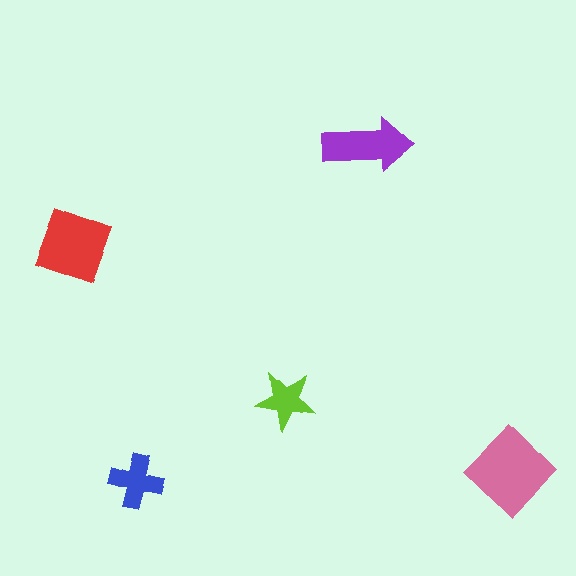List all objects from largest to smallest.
The pink diamond, the red square, the purple arrow, the blue cross, the lime star.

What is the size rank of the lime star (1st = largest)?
5th.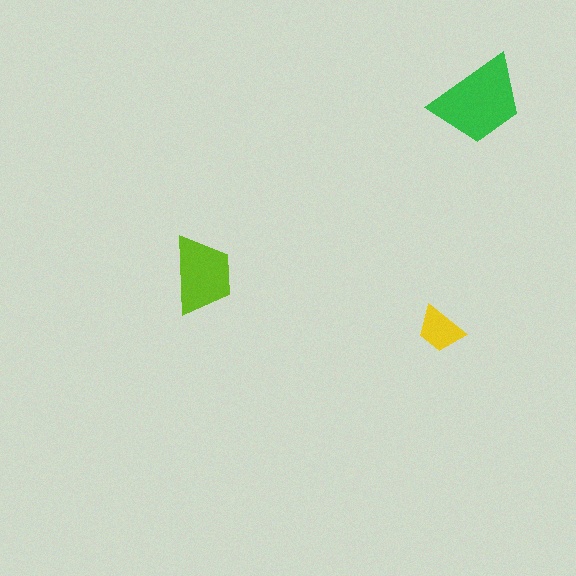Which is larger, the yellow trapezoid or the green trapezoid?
The green one.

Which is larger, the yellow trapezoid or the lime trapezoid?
The lime one.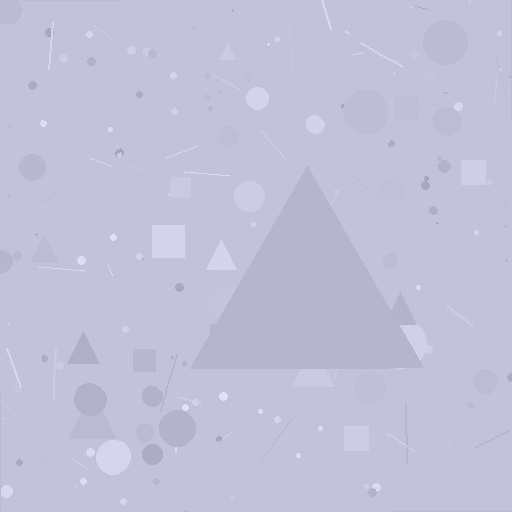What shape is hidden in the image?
A triangle is hidden in the image.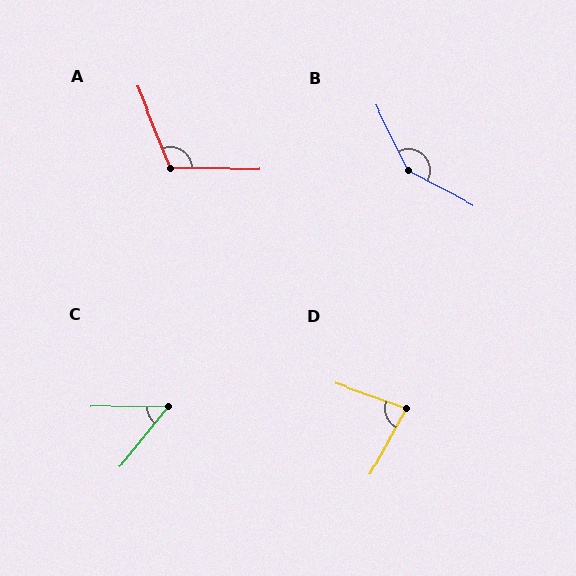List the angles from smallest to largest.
C (50°), D (81°), A (112°), B (144°).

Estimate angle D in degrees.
Approximately 81 degrees.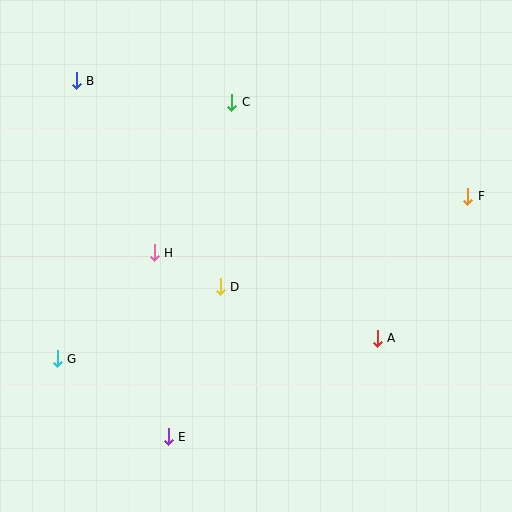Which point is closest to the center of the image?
Point D at (220, 287) is closest to the center.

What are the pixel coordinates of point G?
Point G is at (57, 359).